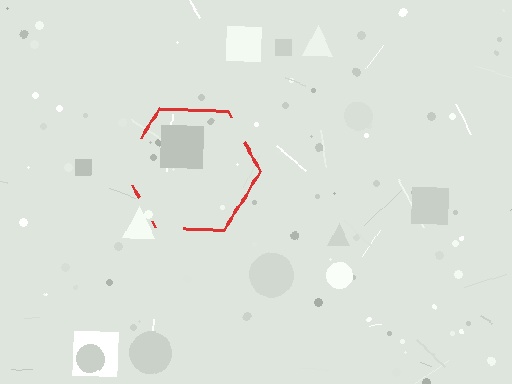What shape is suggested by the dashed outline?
The dashed outline suggests a hexagon.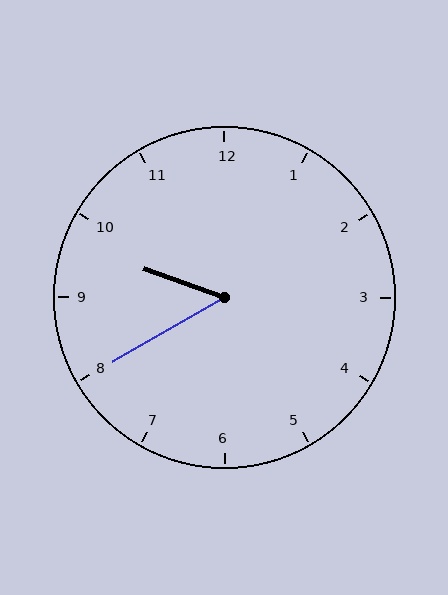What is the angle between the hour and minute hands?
Approximately 50 degrees.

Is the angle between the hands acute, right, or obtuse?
It is acute.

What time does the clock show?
9:40.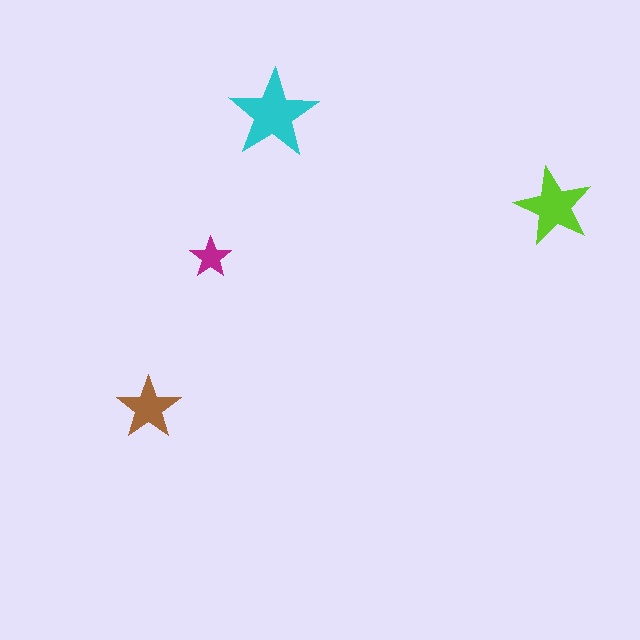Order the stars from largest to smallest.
the cyan one, the lime one, the brown one, the magenta one.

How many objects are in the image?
There are 4 objects in the image.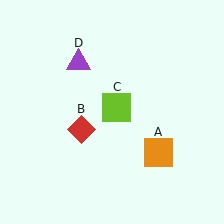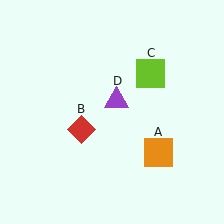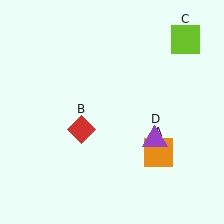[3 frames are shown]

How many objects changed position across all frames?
2 objects changed position: lime square (object C), purple triangle (object D).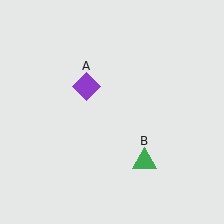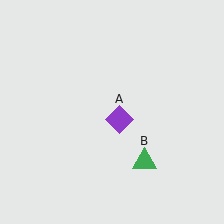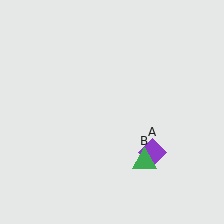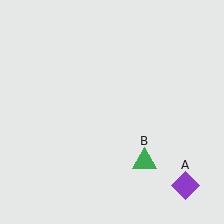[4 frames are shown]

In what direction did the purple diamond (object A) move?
The purple diamond (object A) moved down and to the right.